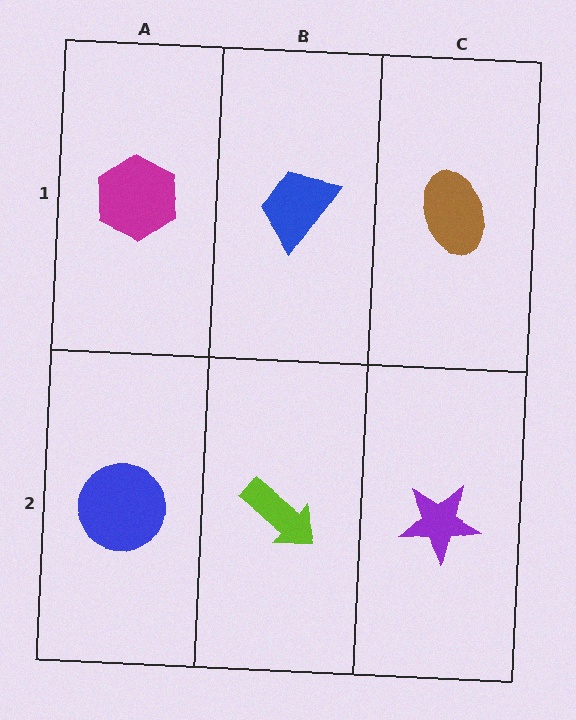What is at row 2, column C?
A purple star.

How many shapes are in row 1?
3 shapes.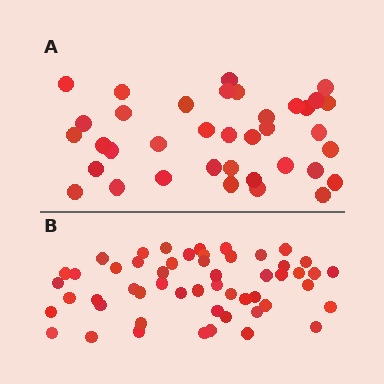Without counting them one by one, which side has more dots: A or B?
Region B (the bottom region) has more dots.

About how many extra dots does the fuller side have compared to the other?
Region B has approximately 15 more dots than region A.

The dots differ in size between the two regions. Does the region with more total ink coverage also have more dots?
No. Region A has more total ink coverage because its dots are larger, but region B actually contains more individual dots. Total area can be misleading — the number of items is what matters here.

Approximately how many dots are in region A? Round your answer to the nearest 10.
About 40 dots. (The exact count is 37, which rounds to 40.)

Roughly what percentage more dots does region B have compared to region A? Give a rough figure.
About 45% more.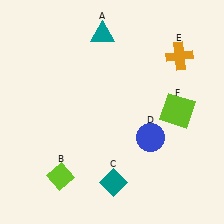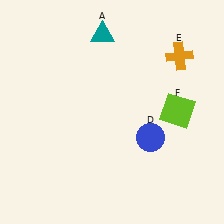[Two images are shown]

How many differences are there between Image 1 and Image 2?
There are 2 differences between the two images.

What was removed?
The lime diamond (B), the teal diamond (C) were removed in Image 2.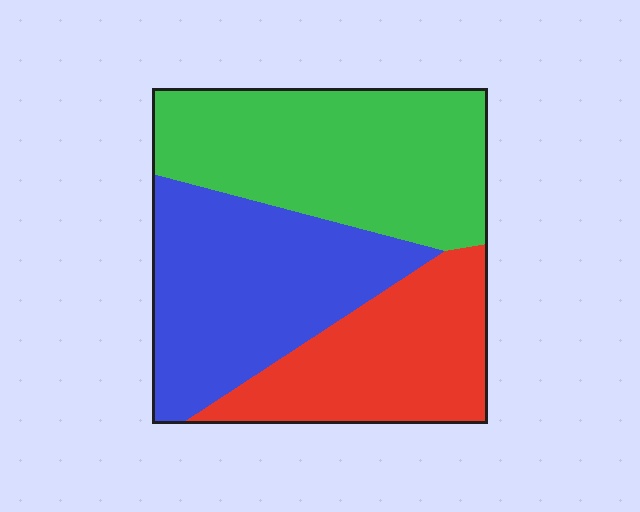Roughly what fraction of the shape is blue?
Blue covers 35% of the shape.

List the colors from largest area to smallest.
From largest to smallest: green, blue, red.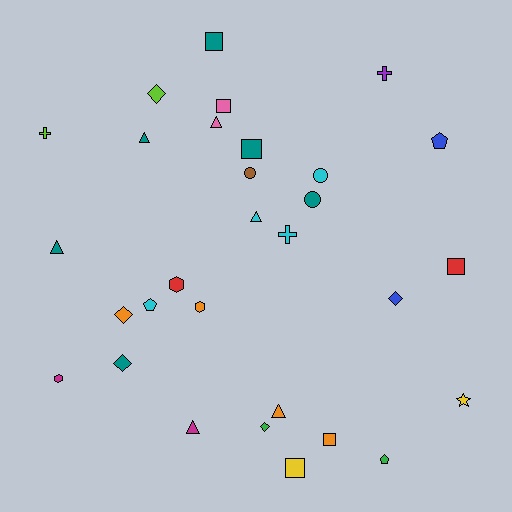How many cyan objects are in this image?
There are 4 cyan objects.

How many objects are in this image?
There are 30 objects.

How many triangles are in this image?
There are 6 triangles.